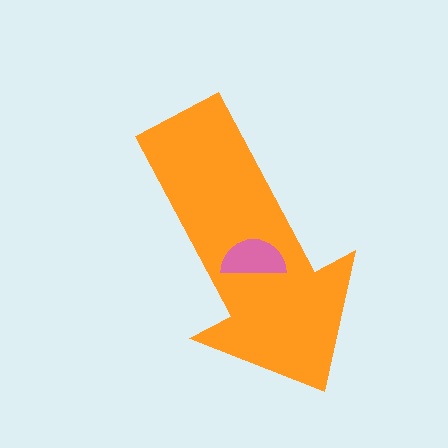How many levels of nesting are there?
2.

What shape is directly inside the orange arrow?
The pink semicircle.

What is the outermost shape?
The orange arrow.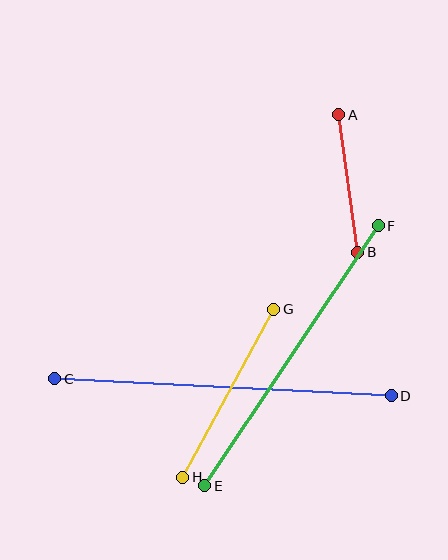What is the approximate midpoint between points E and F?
The midpoint is at approximately (292, 356) pixels.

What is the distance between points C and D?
The distance is approximately 337 pixels.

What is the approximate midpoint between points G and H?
The midpoint is at approximately (228, 393) pixels.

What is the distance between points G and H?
The distance is approximately 191 pixels.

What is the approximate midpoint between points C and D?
The midpoint is at approximately (223, 387) pixels.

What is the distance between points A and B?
The distance is approximately 139 pixels.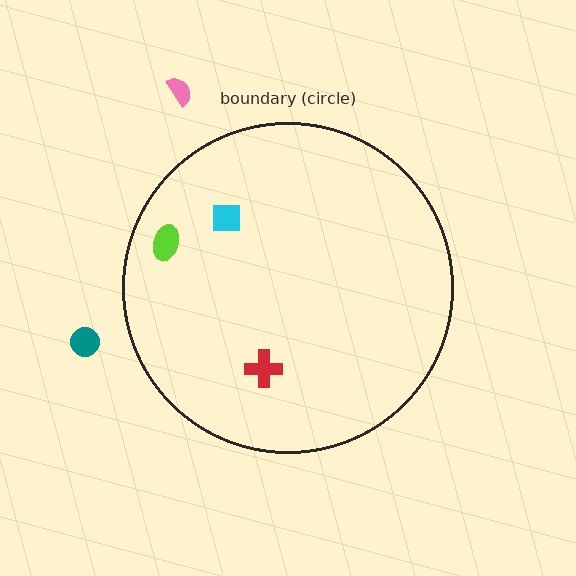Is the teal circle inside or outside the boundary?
Outside.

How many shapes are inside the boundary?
3 inside, 2 outside.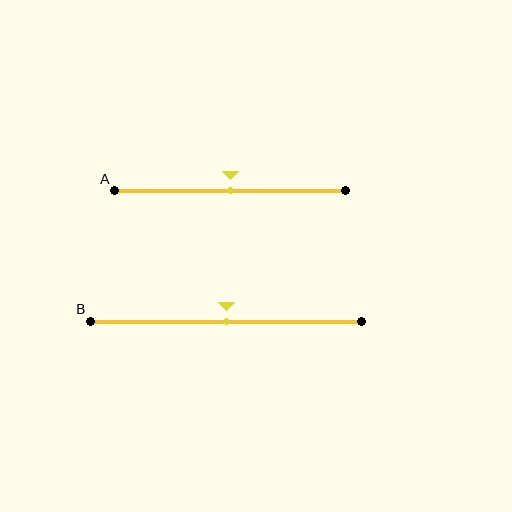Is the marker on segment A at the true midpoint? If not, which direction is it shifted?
Yes, the marker on segment A is at the true midpoint.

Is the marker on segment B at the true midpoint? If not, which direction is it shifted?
Yes, the marker on segment B is at the true midpoint.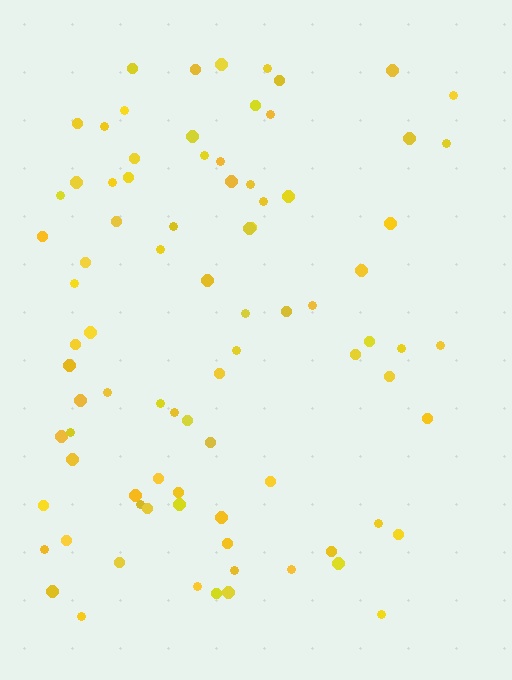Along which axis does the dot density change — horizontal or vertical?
Horizontal.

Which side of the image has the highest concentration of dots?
The left.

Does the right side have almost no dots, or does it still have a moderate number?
Still a moderate number, just noticeably fewer than the left.